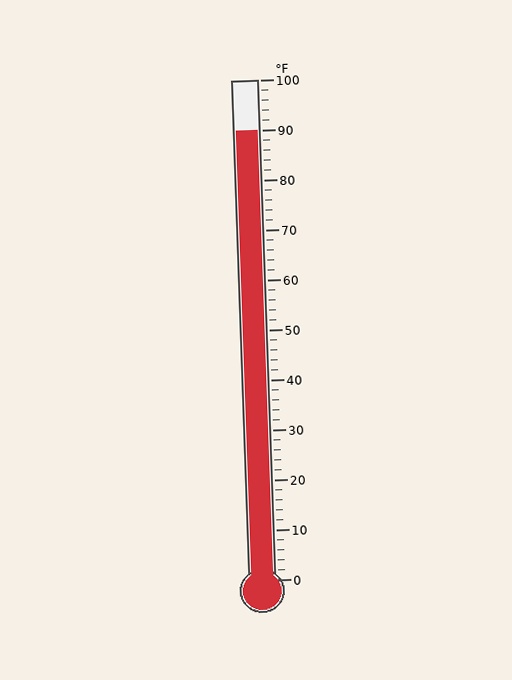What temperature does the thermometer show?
The thermometer shows approximately 90°F.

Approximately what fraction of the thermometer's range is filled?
The thermometer is filled to approximately 90% of its range.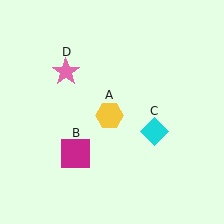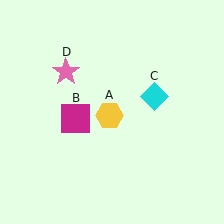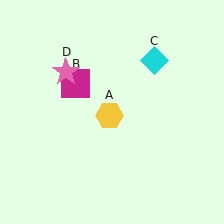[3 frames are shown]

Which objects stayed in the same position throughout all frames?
Yellow hexagon (object A) and pink star (object D) remained stationary.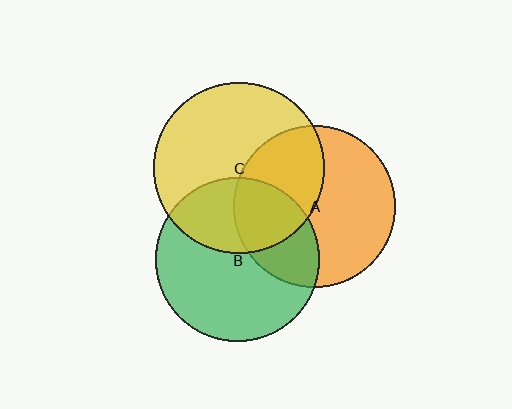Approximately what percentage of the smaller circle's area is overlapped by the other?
Approximately 30%.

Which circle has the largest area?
Circle C (yellow).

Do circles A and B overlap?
Yes.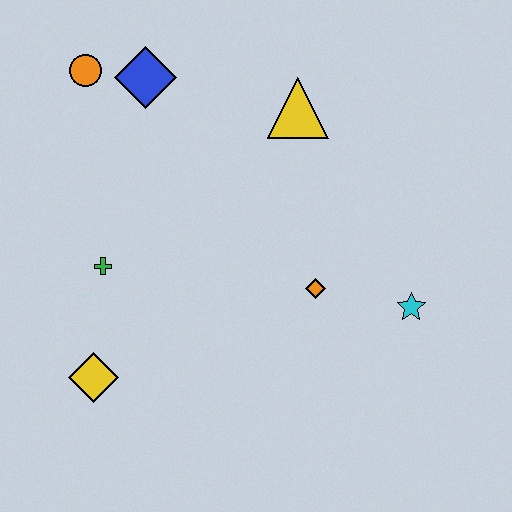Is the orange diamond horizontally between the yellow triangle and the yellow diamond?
No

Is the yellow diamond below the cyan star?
Yes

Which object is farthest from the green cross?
The cyan star is farthest from the green cross.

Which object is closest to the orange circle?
The blue diamond is closest to the orange circle.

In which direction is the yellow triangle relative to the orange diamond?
The yellow triangle is above the orange diamond.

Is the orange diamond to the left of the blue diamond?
No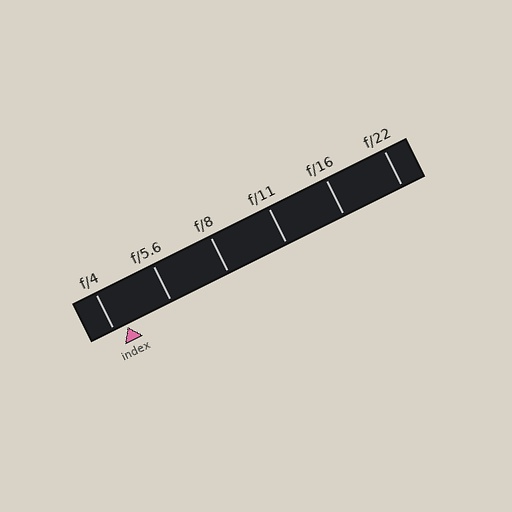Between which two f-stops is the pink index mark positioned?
The index mark is between f/4 and f/5.6.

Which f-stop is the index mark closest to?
The index mark is closest to f/4.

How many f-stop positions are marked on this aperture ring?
There are 6 f-stop positions marked.